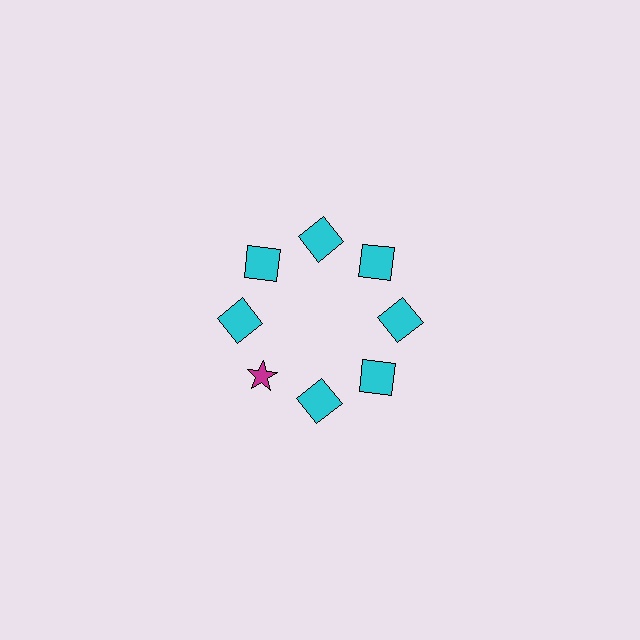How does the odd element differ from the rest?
It differs in both color (magenta instead of cyan) and shape (star instead of square).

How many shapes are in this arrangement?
There are 8 shapes arranged in a ring pattern.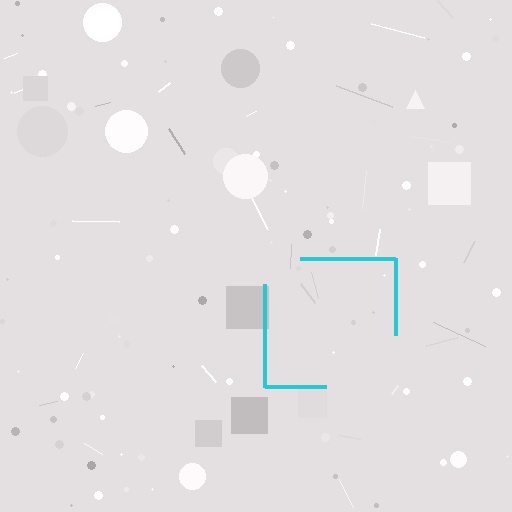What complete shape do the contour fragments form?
The contour fragments form a square.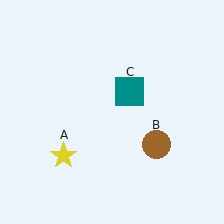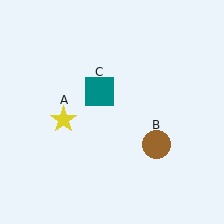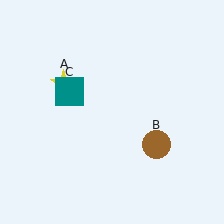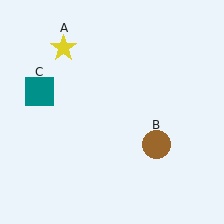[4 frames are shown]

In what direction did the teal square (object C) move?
The teal square (object C) moved left.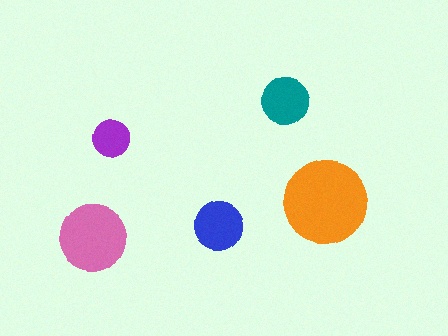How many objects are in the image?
There are 5 objects in the image.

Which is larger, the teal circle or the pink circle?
The pink one.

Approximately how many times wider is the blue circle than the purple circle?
About 1.5 times wider.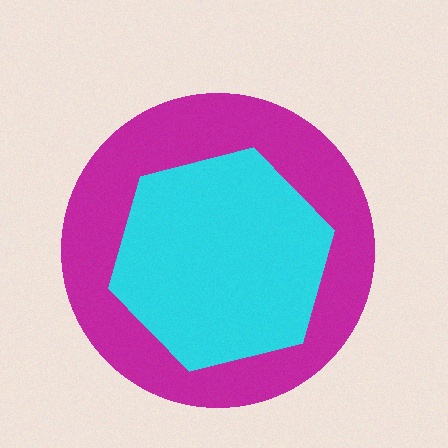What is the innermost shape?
The cyan hexagon.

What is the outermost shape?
The magenta circle.